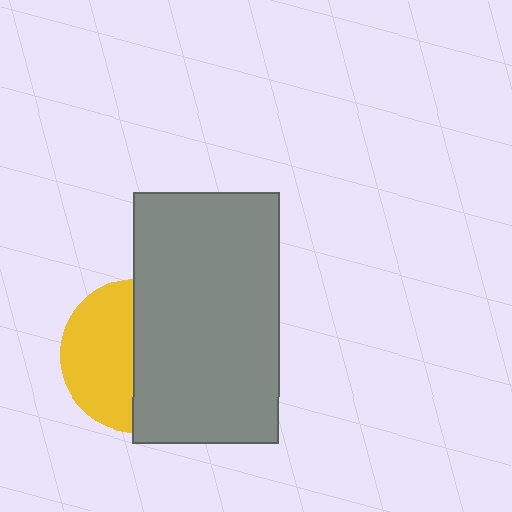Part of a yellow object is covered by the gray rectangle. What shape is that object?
It is a circle.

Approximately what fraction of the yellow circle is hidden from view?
Roughly 52% of the yellow circle is hidden behind the gray rectangle.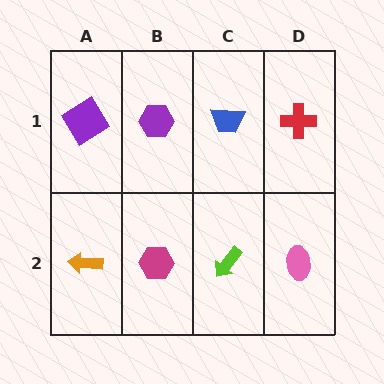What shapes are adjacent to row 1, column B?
A magenta hexagon (row 2, column B), a purple diamond (row 1, column A), a blue trapezoid (row 1, column C).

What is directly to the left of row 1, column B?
A purple diamond.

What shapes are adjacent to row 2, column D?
A red cross (row 1, column D), a lime arrow (row 2, column C).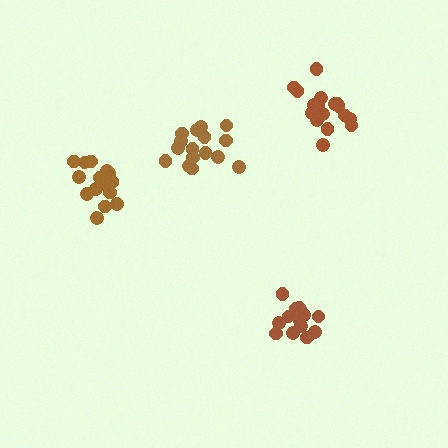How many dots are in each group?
Group 1: 16 dots, Group 2: 18 dots, Group 3: 15 dots, Group 4: 17 dots (66 total).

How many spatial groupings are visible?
There are 4 spatial groupings.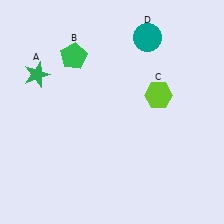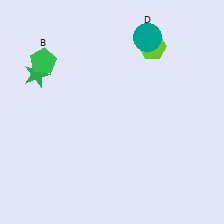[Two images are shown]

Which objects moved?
The objects that moved are: the green pentagon (B), the lime hexagon (C).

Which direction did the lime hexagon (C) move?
The lime hexagon (C) moved up.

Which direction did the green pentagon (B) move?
The green pentagon (B) moved left.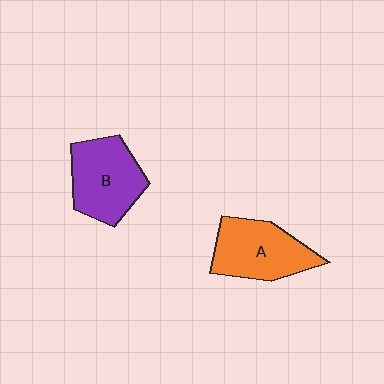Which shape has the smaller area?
Shape A (orange).